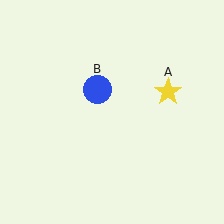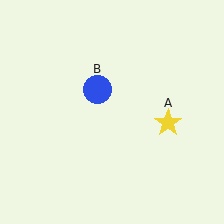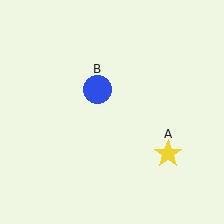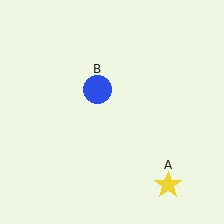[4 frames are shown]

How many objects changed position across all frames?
1 object changed position: yellow star (object A).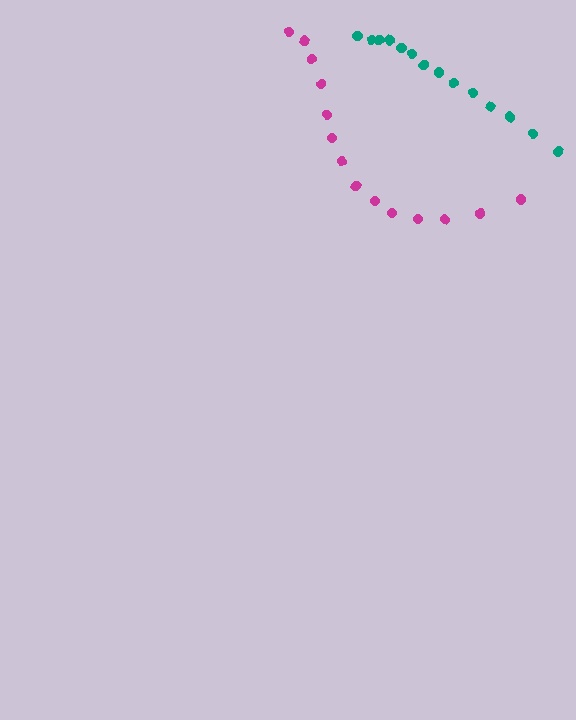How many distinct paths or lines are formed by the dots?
There are 2 distinct paths.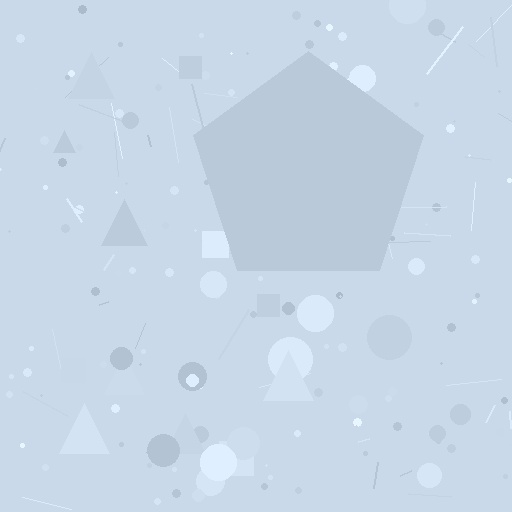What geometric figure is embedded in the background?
A pentagon is embedded in the background.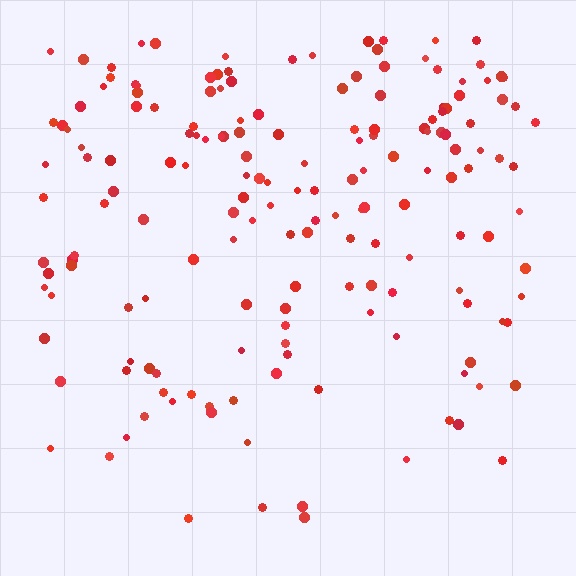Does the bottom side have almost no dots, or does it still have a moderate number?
Still a moderate number, just noticeably fewer than the top.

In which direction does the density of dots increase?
From bottom to top, with the top side densest.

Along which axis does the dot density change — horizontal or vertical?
Vertical.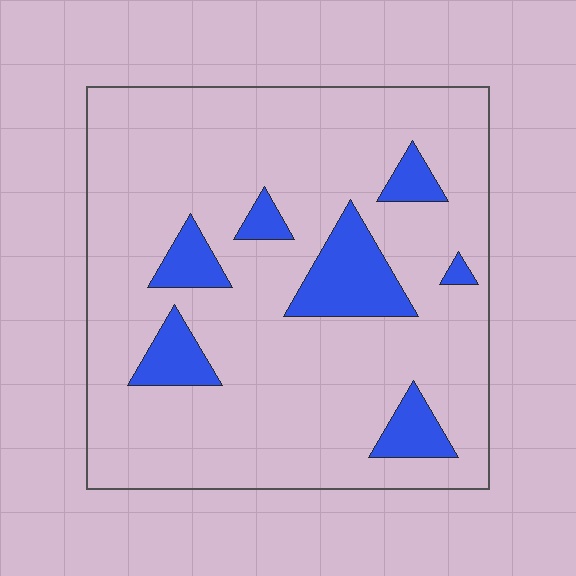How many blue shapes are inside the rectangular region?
7.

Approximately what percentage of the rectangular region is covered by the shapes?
Approximately 15%.